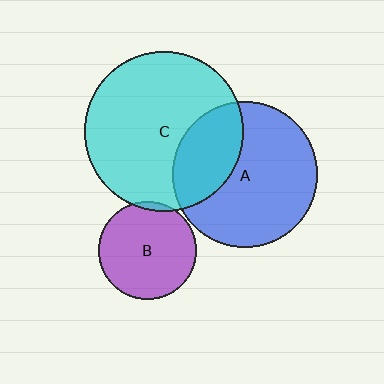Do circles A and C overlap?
Yes.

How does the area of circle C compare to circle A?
Approximately 1.2 times.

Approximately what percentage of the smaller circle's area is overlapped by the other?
Approximately 30%.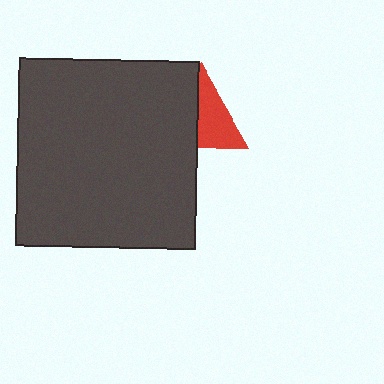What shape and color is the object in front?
The object in front is a dark gray rectangle.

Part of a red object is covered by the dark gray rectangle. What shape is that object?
It is a triangle.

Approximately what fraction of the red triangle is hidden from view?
Roughly 47% of the red triangle is hidden behind the dark gray rectangle.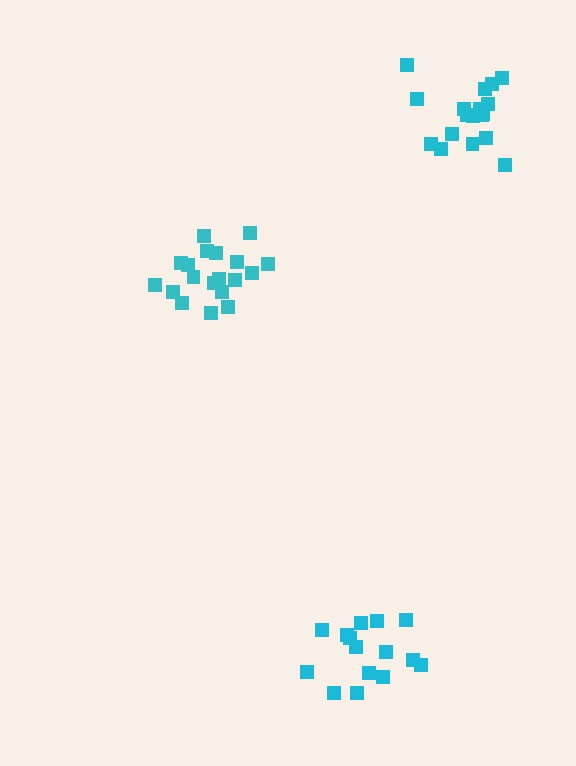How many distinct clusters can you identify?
There are 3 distinct clusters.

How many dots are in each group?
Group 1: 19 dots, Group 2: 15 dots, Group 3: 18 dots (52 total).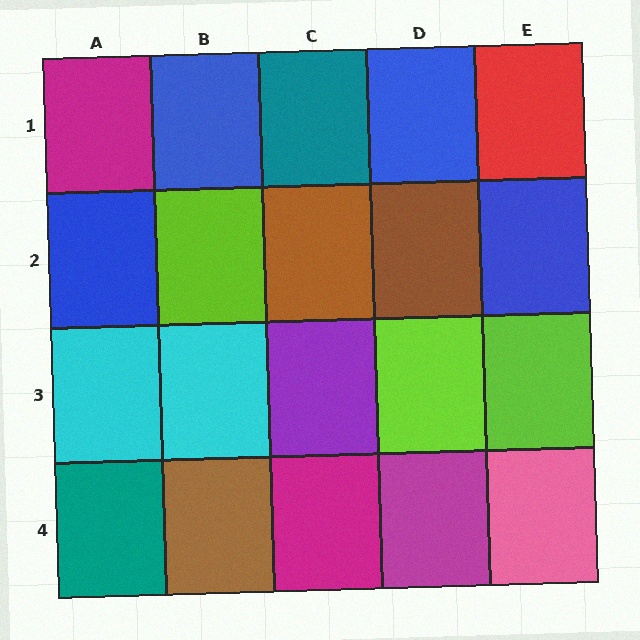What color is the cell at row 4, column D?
Magenta.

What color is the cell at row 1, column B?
Blue.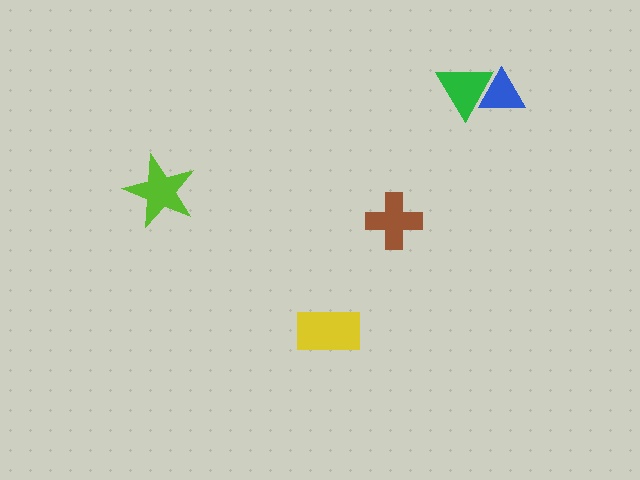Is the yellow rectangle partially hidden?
No, no other shape covers it.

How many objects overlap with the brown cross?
0 objects overlap with the brown cross.